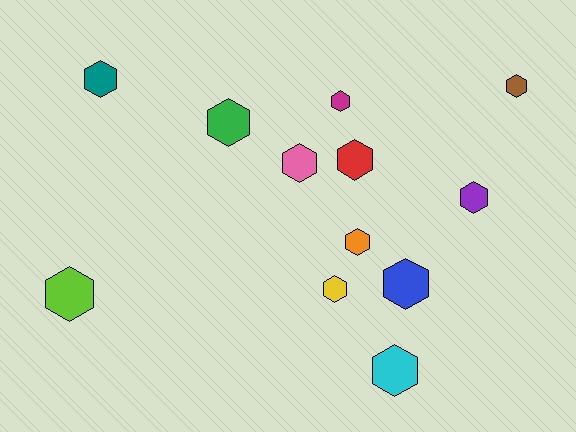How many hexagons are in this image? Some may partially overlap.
There are 12 hexagons.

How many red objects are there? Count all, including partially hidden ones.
There is 1 red object.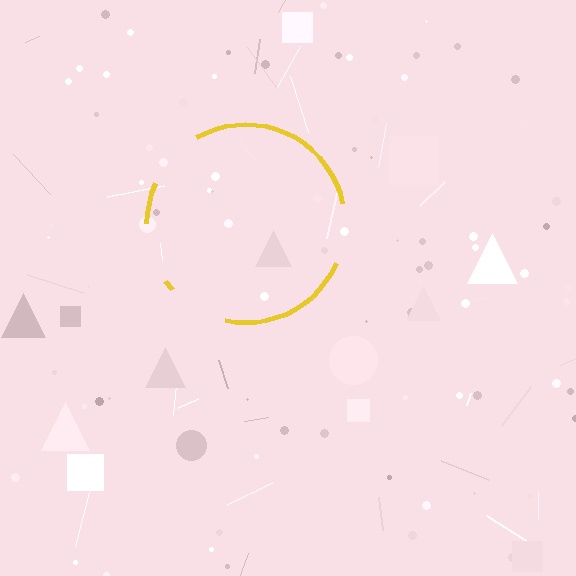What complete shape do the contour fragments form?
The contour fragments form a circle.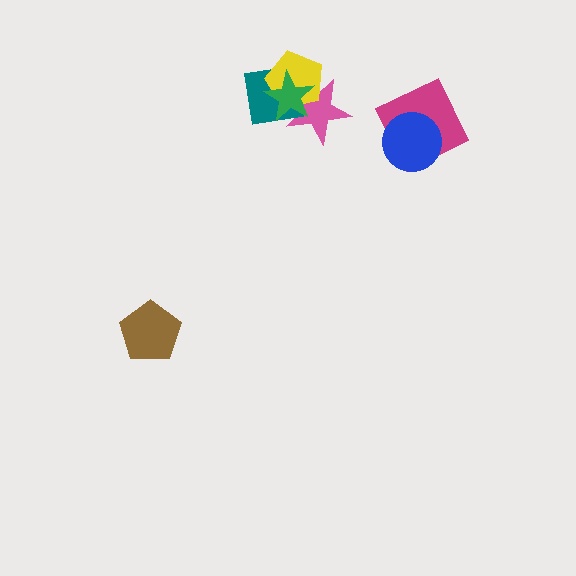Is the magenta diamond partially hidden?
Yes, it is partially covered by another shape.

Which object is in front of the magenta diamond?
The blue circle is in front of the magenta diamond.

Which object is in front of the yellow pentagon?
The green star is in front of the yellow pentagon.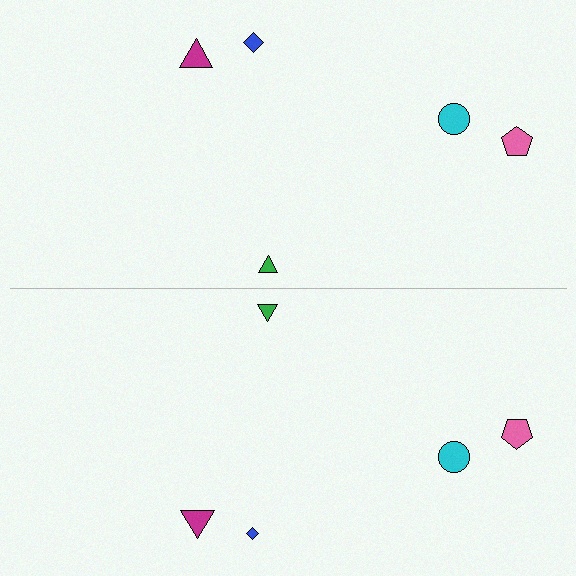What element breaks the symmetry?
The blue diamond on the bottom side has a different size than its mirror counterpart.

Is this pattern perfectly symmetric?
No, the pattern is not perfectly symmetric. The blue diamond on the bottom side has a different size than its mirror counterpart.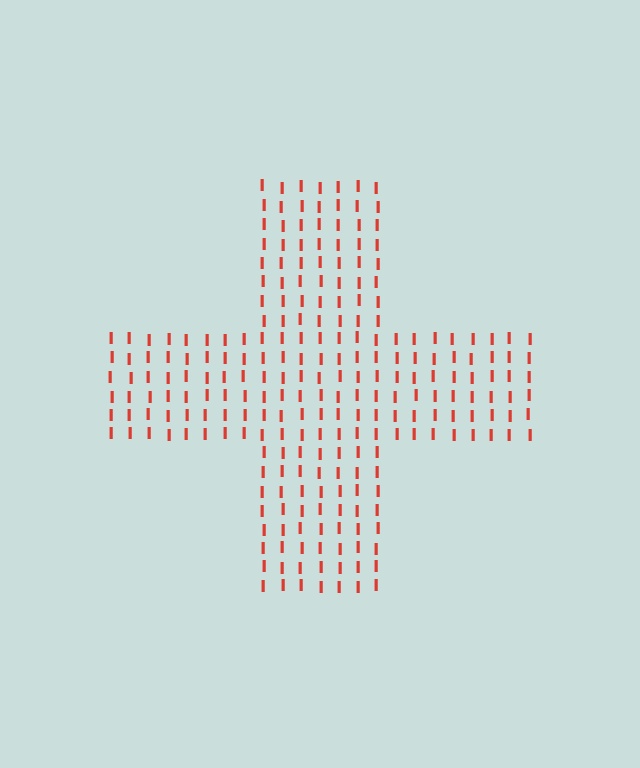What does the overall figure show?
The overall figure shows a cross.